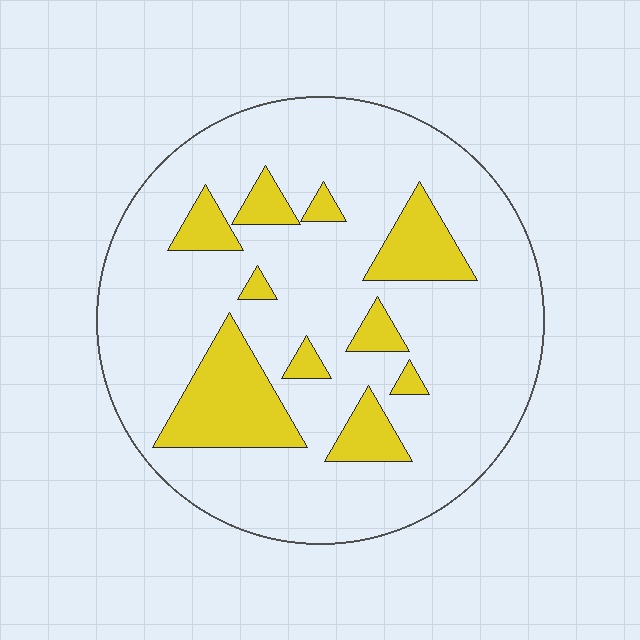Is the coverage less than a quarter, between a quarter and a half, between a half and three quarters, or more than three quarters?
Less than a quarter.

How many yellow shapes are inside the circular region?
10.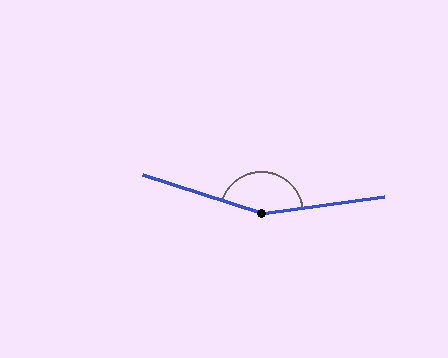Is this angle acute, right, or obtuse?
It is obtuse.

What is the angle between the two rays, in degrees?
Approximately 154 degrees.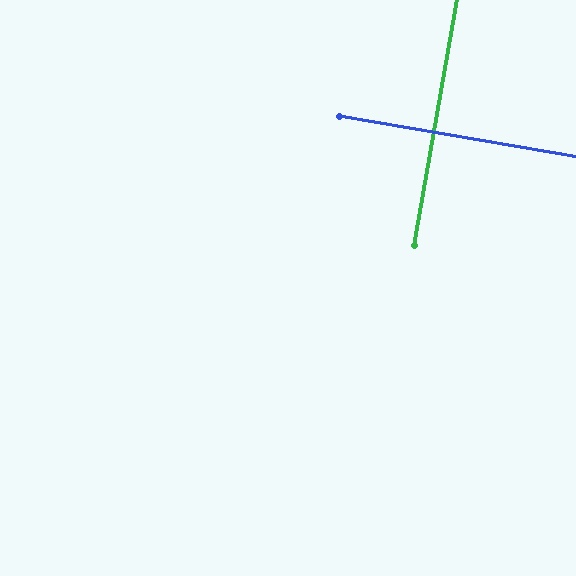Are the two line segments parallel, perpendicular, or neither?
Perpendicular — they meet at approximately 90°.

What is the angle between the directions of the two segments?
Approximately 90 degrees.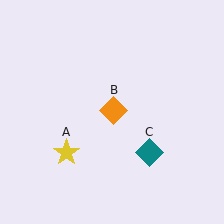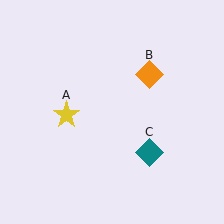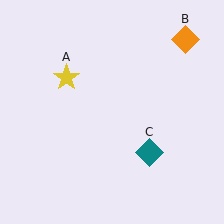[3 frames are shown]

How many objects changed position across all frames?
2 objects changed position: yellow star (object A), orange diamond (object B).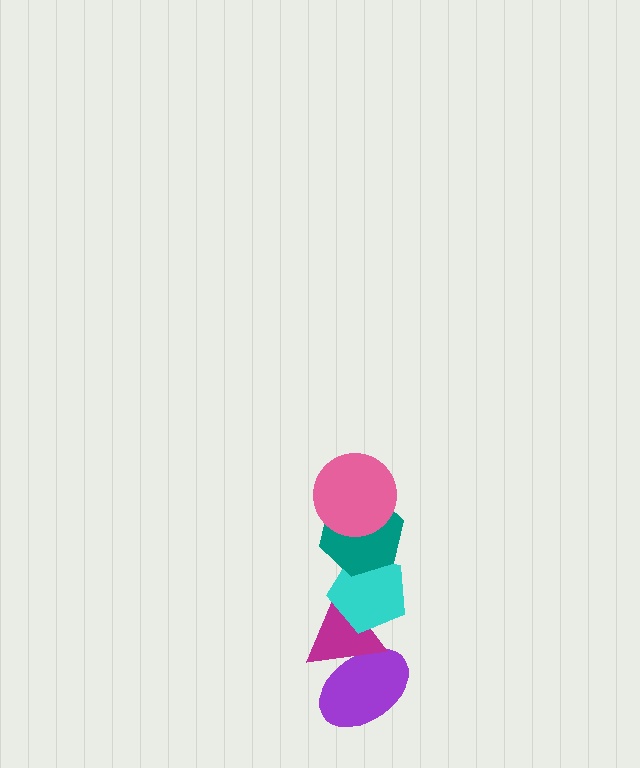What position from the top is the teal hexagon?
The teal hexagon is 2nd from the top.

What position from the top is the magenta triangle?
The magenta triangle is 4th from the top.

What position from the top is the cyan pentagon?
The cyan pentagon is 3rd from the top.